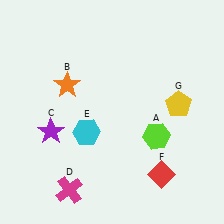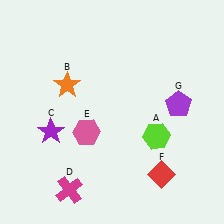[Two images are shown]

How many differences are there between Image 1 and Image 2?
There are 2 differences between the two images.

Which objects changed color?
E changed from cyan to pink. G changed from yellow to purple.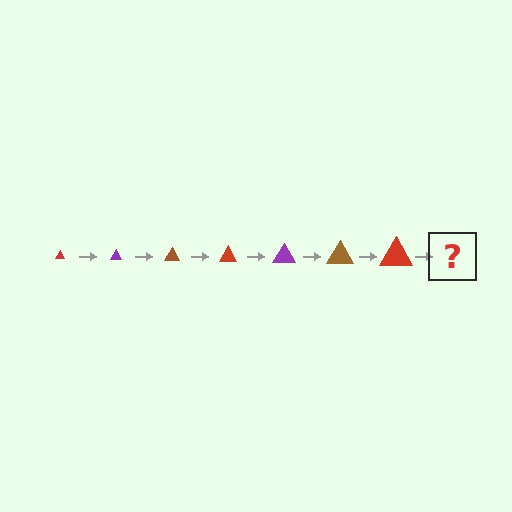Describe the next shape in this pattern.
It should be a purple triangle, larger than the previous one.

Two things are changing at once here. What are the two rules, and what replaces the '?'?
The two rules are that the triangle grows larger each step and the color cycles through red, purple, and brown. The '?' should be a purple triangle, larger than the previous one.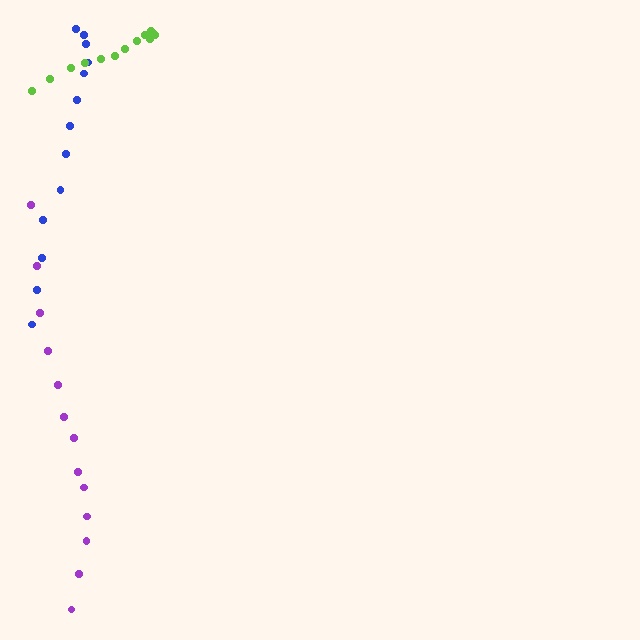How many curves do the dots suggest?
There are 3 distinct paths.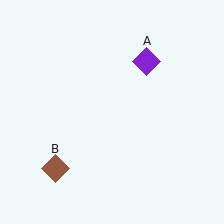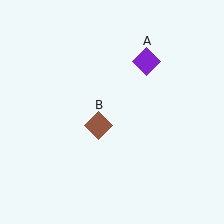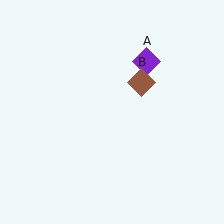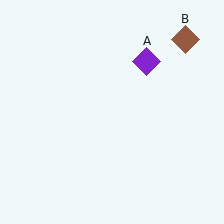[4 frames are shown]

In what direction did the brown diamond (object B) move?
The brown diamond (object B) moved up and to the right.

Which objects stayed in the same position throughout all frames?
Purple diamond (object A) remained stationary.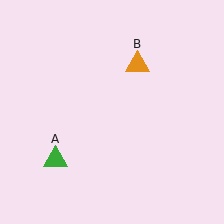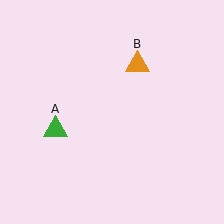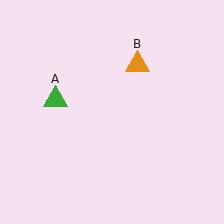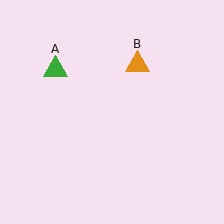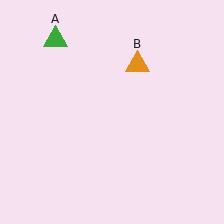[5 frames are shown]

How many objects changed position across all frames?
1 object changed position: green triangle (object A).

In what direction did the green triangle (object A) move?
The green triangle (object A) moved up.